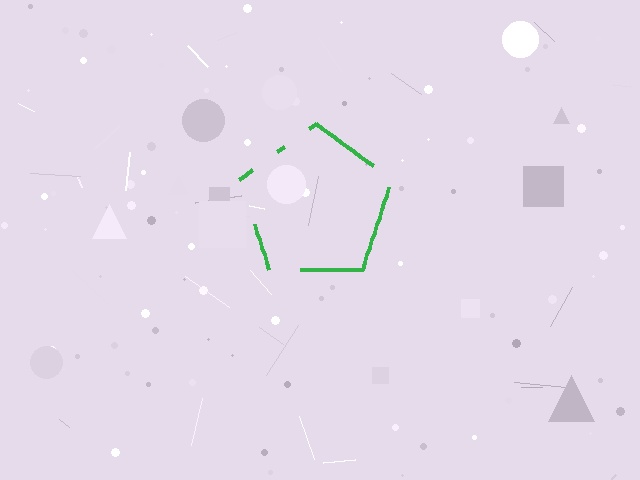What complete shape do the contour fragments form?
The contour fragments form a pentagon.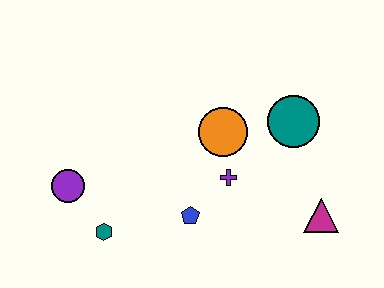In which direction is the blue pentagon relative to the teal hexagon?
The blue pentagon is to the right of the teal hexagon.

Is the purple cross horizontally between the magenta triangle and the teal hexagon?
Yes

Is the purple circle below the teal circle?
Yes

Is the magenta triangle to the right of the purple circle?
Yes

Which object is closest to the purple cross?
The orange circle is closest to the purple cross.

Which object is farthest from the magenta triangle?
The purple circle is farthest from the magenta triangle.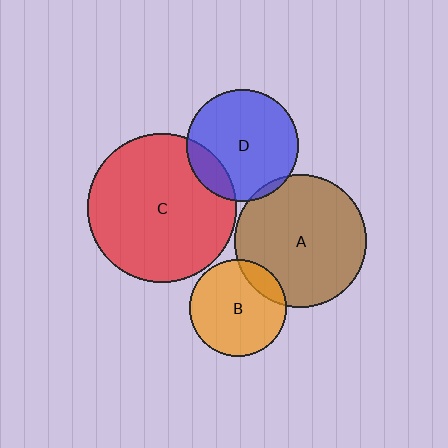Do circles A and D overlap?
Yes.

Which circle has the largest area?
Circle C (red).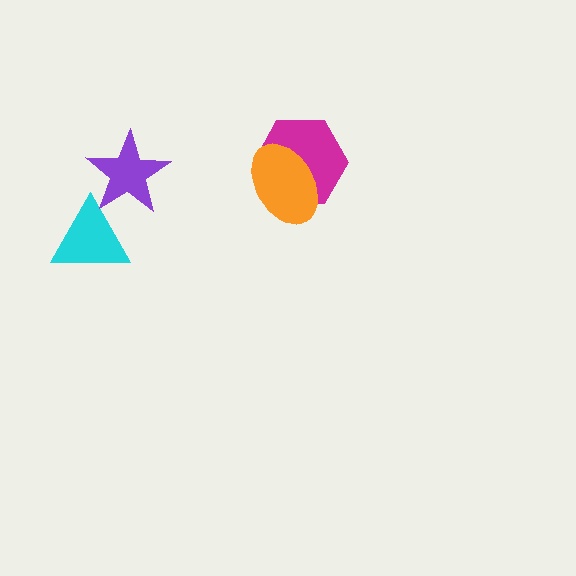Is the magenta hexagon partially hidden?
Yes, it is partially covered by another shape.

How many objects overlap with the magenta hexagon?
1 object overlaps with the magenta hexagon.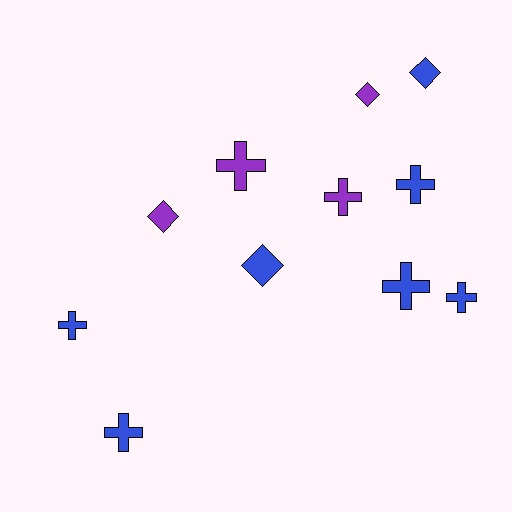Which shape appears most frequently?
Cross, with 7 objects.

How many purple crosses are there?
There are 2 purple crosses.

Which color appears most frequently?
Blue, with 7 objects.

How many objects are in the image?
There are 11 objects.